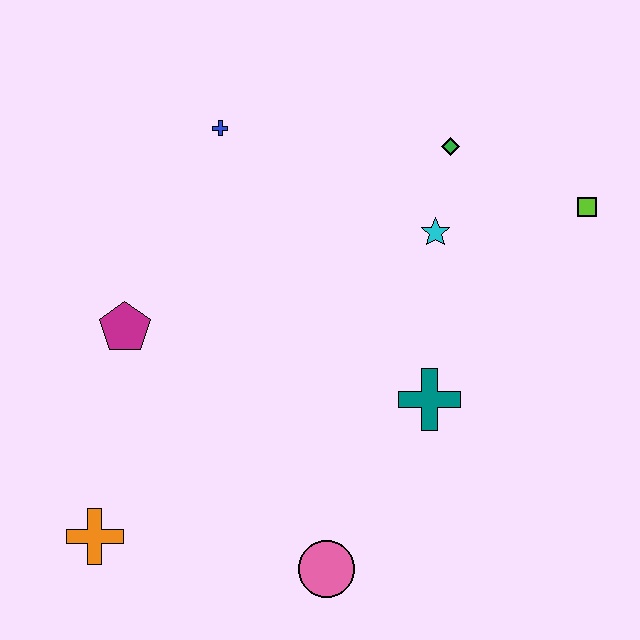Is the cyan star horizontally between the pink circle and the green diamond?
Yes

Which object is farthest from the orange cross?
The lime square is farthest from the orange cross.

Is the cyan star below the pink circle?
No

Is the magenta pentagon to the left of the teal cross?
Yes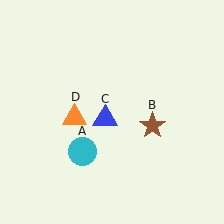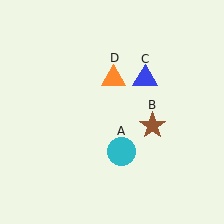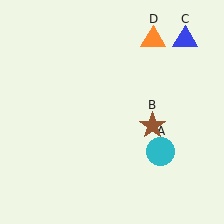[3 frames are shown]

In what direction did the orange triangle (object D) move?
The orange triangle (object D) moved up and to the right.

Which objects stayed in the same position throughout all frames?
Brown star (object B) remained stationary.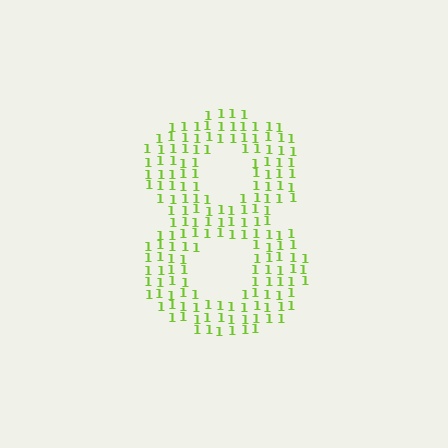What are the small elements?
The small elements are digit 1's.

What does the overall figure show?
The overall figure shows the digit 8.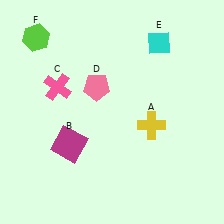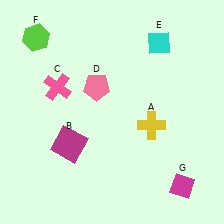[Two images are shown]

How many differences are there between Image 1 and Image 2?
There is 1 difference between the two images.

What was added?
A magenta diamond (G) was added in Image 2.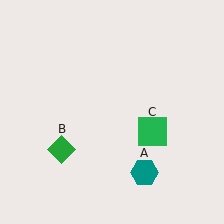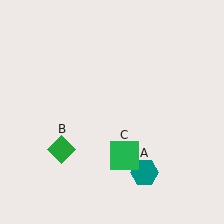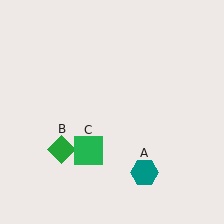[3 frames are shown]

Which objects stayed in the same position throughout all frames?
Teal hexagon (object A) and green diamond (object B) remained stationary.